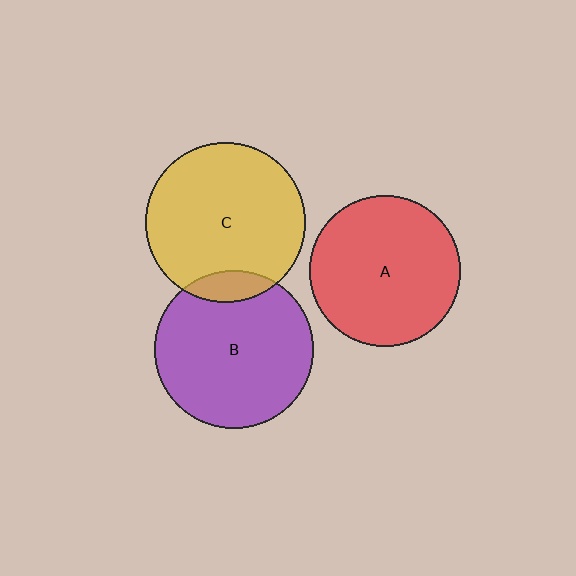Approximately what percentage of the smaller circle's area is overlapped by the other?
Approximately 10%.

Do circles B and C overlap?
Yes.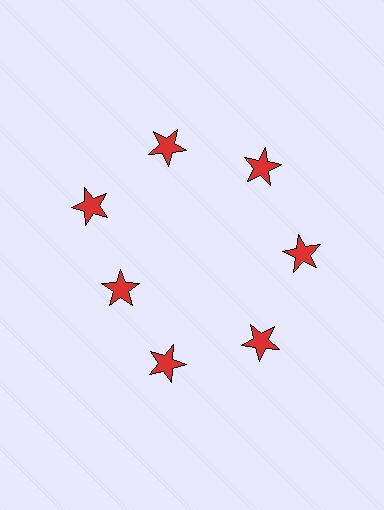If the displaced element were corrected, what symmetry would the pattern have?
It would have 7-fold rotational symmetry — the pattern would map onto itself every 51 degrees.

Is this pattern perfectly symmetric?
No. The 7 red stars are arranged in a ring, but one element near the 8 o'clock position is pulled inward toward the center, breaking the 7-fold rotational symmetry.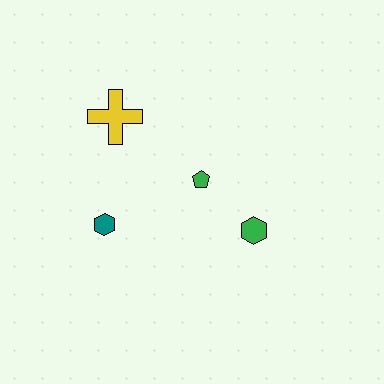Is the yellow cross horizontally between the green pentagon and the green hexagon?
No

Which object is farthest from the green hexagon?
The yellow cross is farthest from the green hexagon.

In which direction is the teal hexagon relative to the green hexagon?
The teal hexagon is to the left of the green hexagon.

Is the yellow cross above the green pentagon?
Yes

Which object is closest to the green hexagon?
The green pentagon is closest to the green hexagon.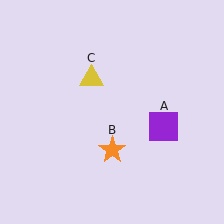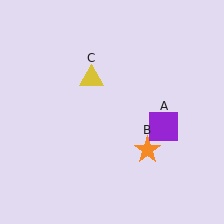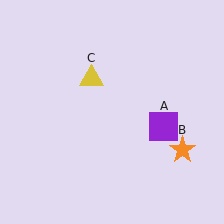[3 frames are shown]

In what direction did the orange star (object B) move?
The orange star (object B) moved right.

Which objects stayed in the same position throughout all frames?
Purple square (object A) and yellow triangle (object C) remained stationary.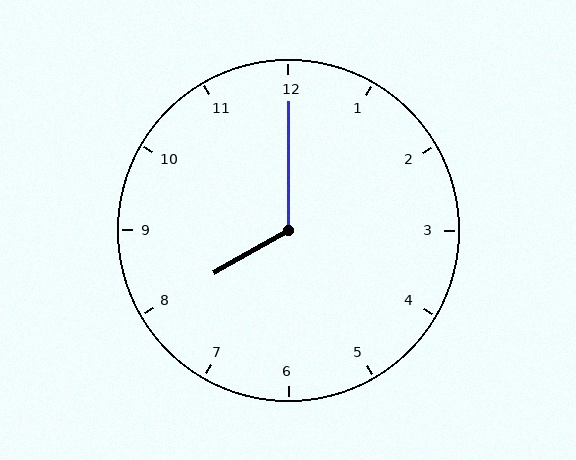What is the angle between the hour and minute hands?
Approximately 120 degrees.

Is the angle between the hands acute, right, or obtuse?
It is obtuse.